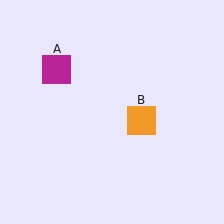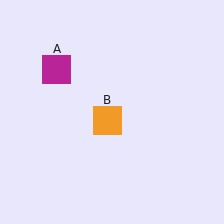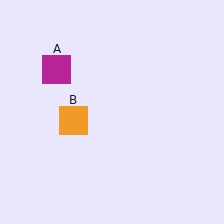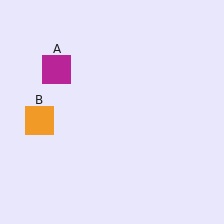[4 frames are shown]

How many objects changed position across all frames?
1 object changed position: orange square (object B).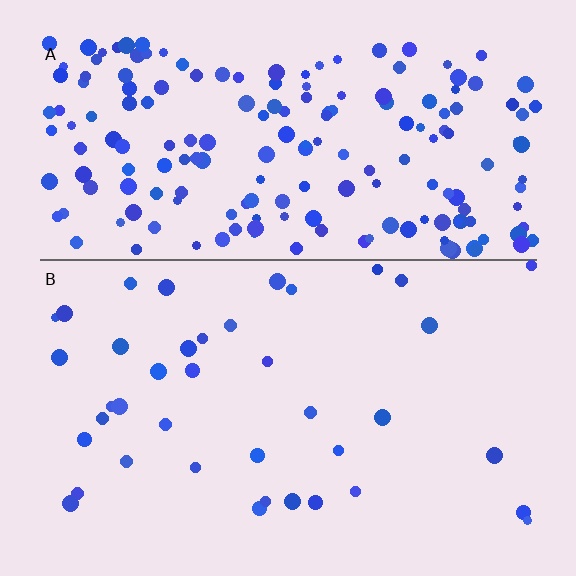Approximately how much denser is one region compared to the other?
Approximately 4.7× — region A over region B.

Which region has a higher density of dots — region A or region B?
A (the top).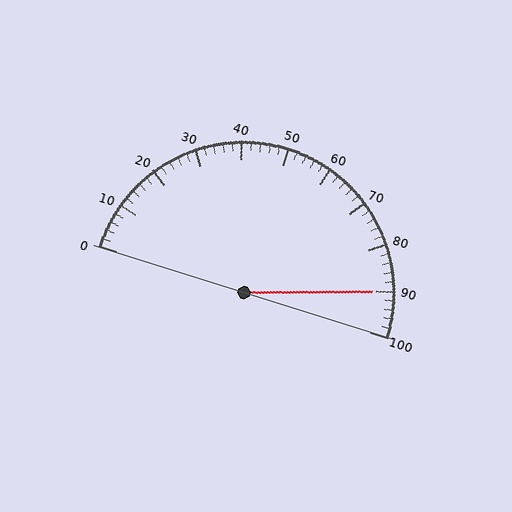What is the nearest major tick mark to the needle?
The nearest major tick mark is 90.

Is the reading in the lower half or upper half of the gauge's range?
The reading is in the upper half of the range (0 to 100).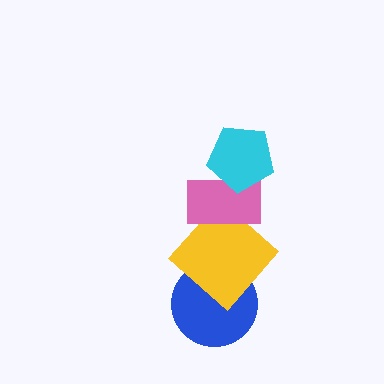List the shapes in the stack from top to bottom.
From top to bottom: the cyan pentagon, the pink rectangle, the yellow diamond, the blue circle.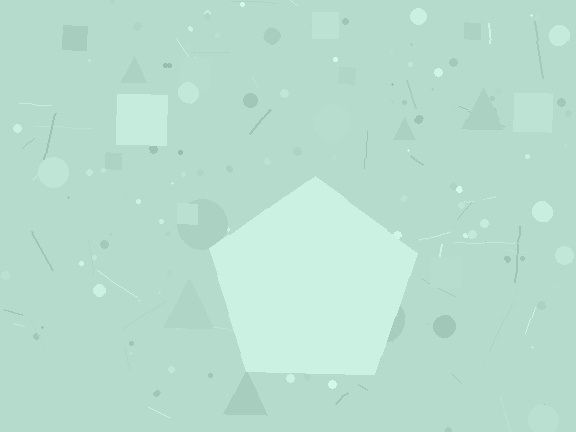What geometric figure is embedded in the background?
A pentagon is embedded in the background.